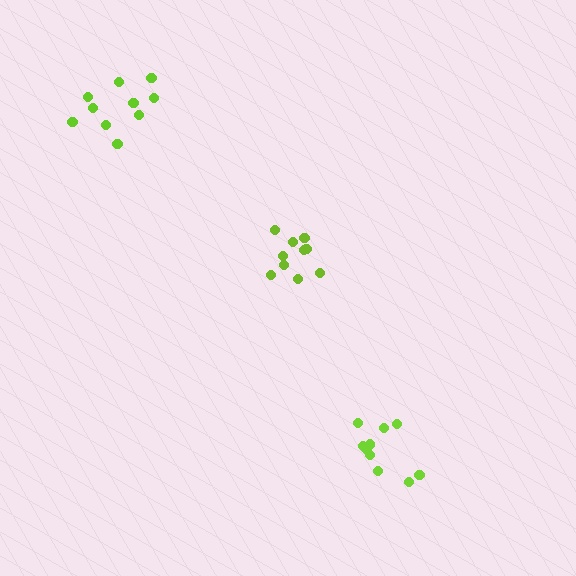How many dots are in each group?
Group 1: 10 dots, Group 2: 10 dots, Group 3: 10 dots (30 total).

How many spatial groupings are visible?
There are 3 spatial groupings.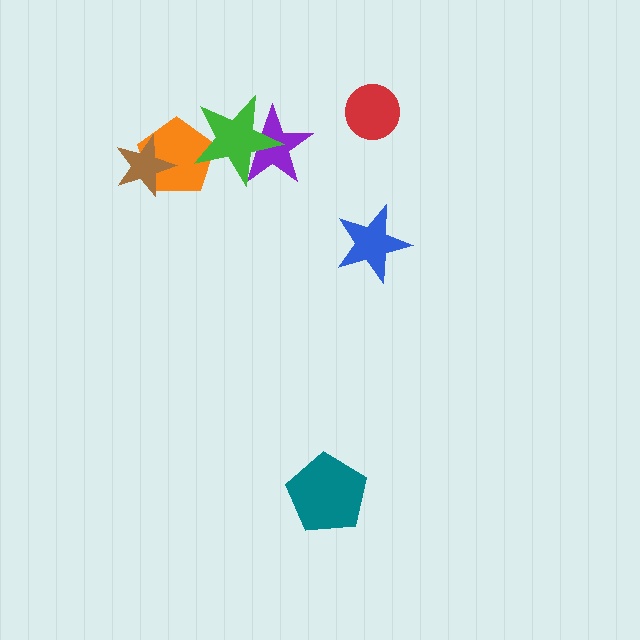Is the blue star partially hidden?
No, no other shape covers it.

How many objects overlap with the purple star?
1 object overlaps with the purple star.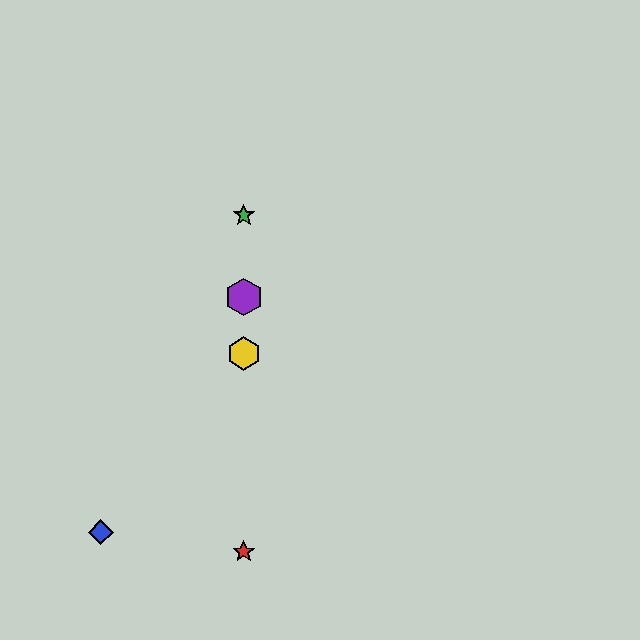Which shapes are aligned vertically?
The red star, the green star, the yellow hexagon, the purple hexagon are aligned vertically.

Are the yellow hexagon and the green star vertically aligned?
Yes, both are at x≈244.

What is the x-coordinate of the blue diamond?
The blue diamond is at x≈101.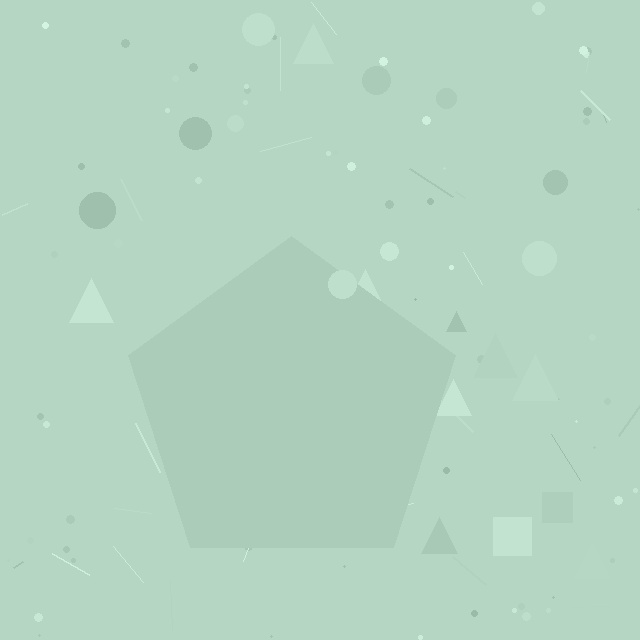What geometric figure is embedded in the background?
A pentagon is embedded in the background.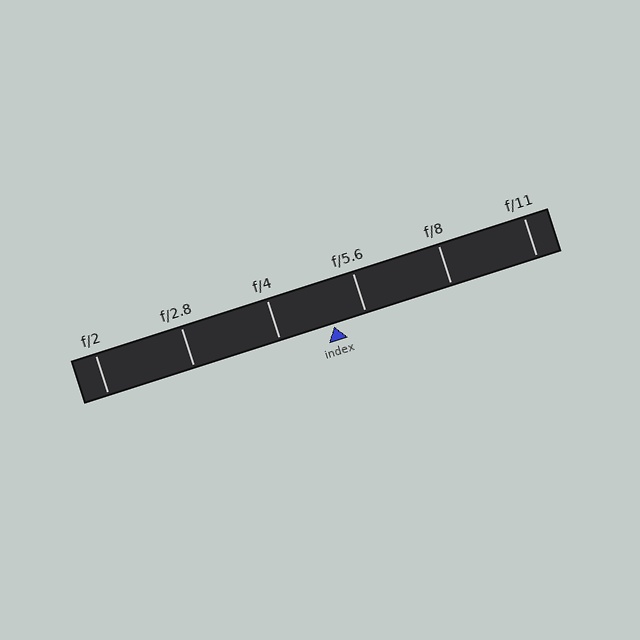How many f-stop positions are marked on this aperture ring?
There are 6 f-stop positions marked.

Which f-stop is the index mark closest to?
The index mark is closest to f/5.6.